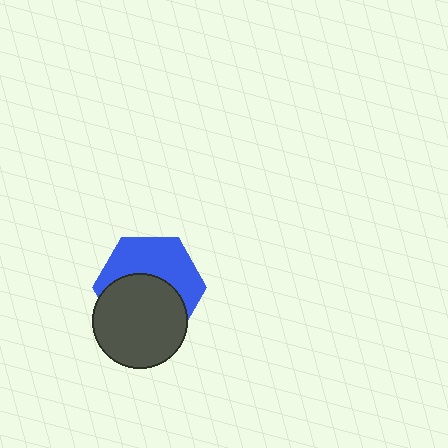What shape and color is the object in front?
The object in front is a dark gray circle.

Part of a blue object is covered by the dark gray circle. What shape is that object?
It is a hexagon.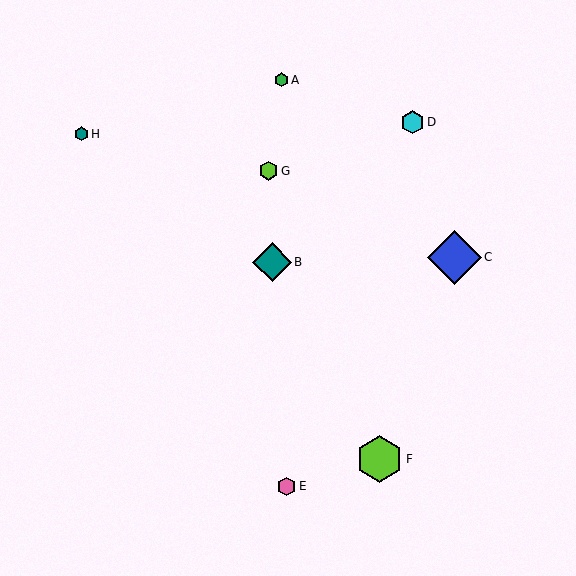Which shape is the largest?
The blue diamond (labeled C) is the largest.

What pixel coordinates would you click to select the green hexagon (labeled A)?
Click at (281, 80) to select the green hexagon A.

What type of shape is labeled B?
Shape B is a teal diamond.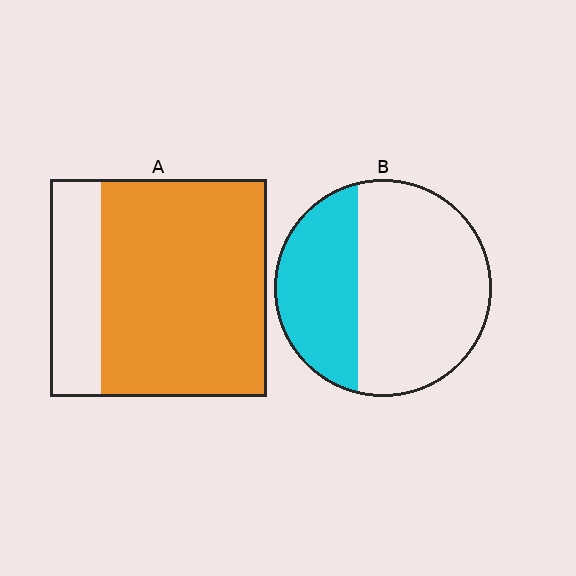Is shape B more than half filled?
No.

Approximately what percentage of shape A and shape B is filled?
A is approximately 75% and B is approximately 35%.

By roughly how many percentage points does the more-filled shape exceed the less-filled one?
By roughly 40 percentage points (A over B).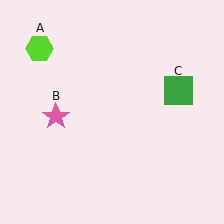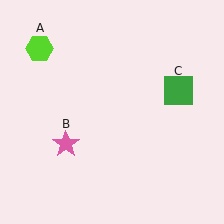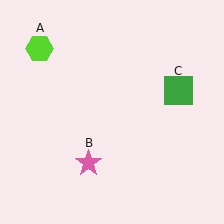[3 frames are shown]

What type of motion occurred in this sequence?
The pink star (object B) rotated counterclockwise around the center of the scene.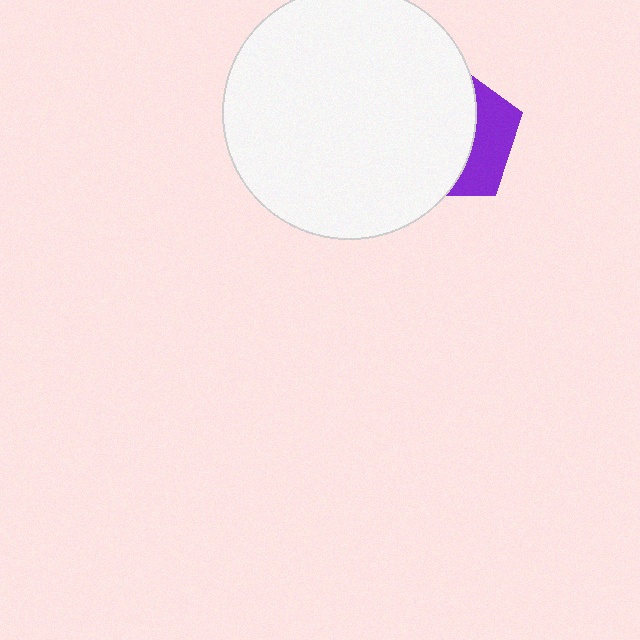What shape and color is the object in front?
The object in front is a white circle.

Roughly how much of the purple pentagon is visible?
A small part of it is visible (roughly 33%).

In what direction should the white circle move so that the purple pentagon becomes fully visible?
The white circle should move left. That is the shortest direction to clear the overlap and leave the purple pentagon fully visible.